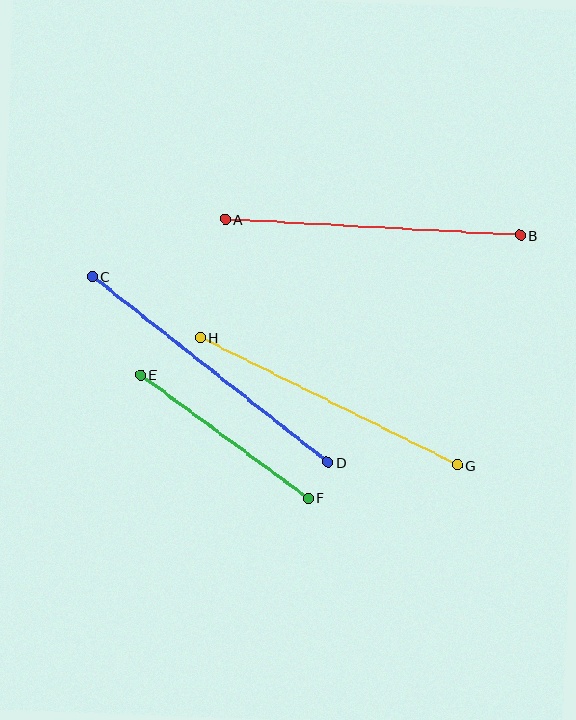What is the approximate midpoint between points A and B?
The midpoint is at approximately (373, 227) pixels.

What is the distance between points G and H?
The distance is approximately 288 pixels.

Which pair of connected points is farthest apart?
Points C and D are farthest apart.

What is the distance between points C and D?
The distance is approximately 300 pixels.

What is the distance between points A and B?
The distance is approximately 295 pixels.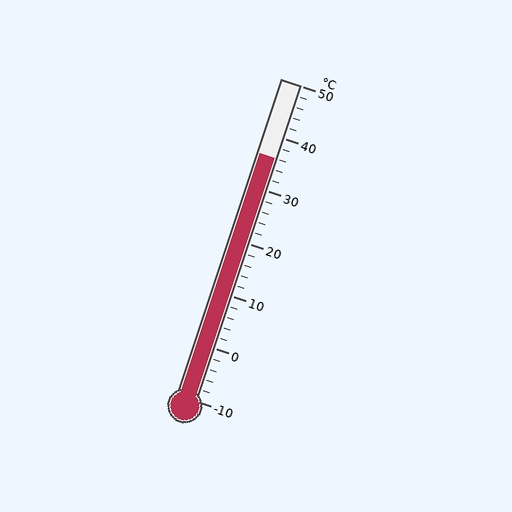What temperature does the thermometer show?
The thermometer shows approximately 36°C.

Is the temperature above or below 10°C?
The temperature is above 10°C.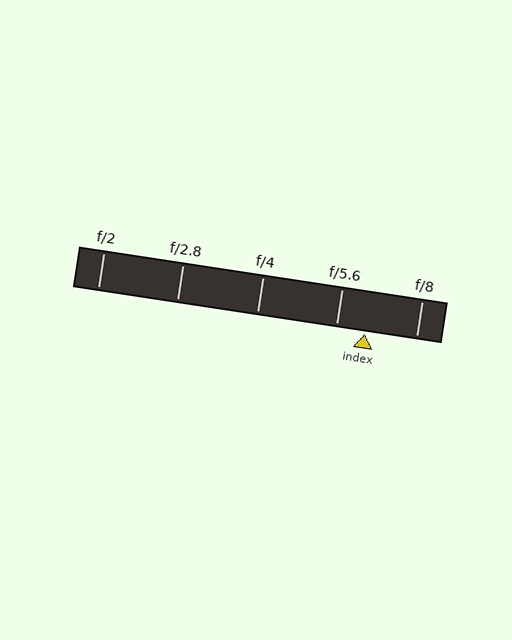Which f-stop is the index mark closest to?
The index mark is closest to f/5.6.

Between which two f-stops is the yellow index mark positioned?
The index mark is between f/5.6 and f/8.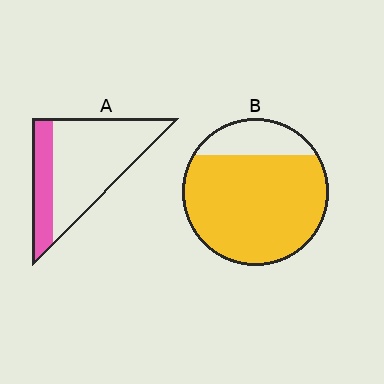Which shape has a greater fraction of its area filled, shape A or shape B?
Shape B.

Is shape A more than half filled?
No.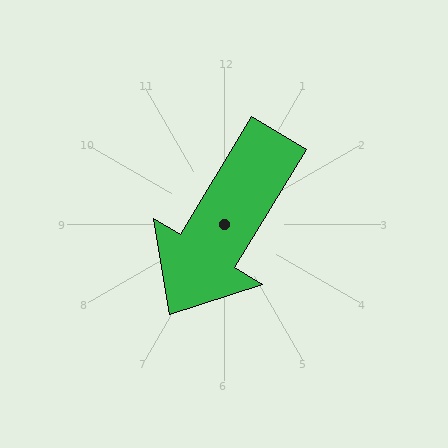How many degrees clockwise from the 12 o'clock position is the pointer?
Approximately 211 degrees.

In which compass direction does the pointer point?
Southwest.